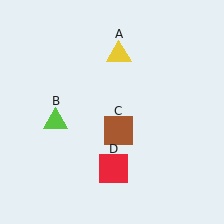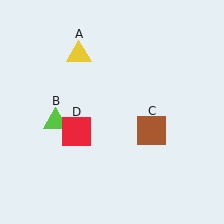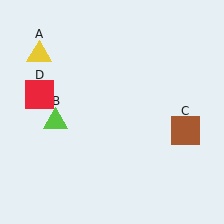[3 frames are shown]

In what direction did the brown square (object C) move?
The brown square (object C) moved right.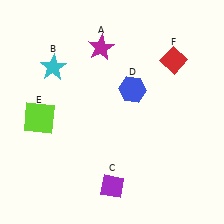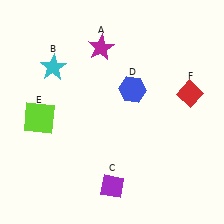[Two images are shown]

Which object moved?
The red diamond (F) moved down.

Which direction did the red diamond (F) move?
The red diamond (F) moved down.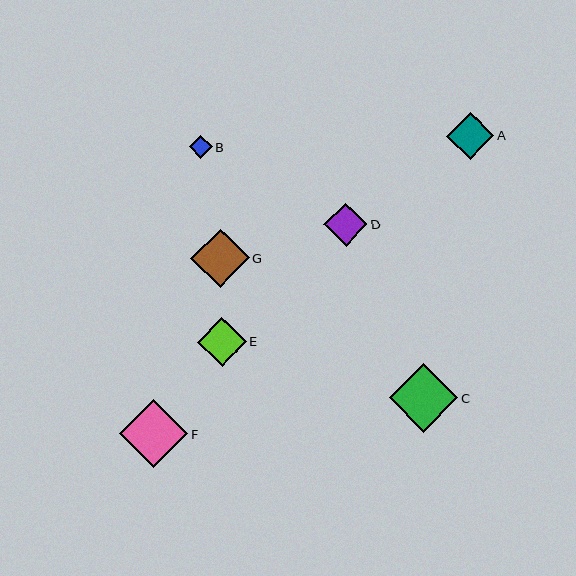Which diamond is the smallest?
Diamond B is the smallest with a size of approximately 23 pixels.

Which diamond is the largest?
Diamond C is the largest with a size of approximately 68 pixels.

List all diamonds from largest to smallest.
From largest to smallest: C, F, G, E, A, D, B.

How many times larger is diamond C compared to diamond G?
Diamond C is approximately 1.2 times the size of diamond G.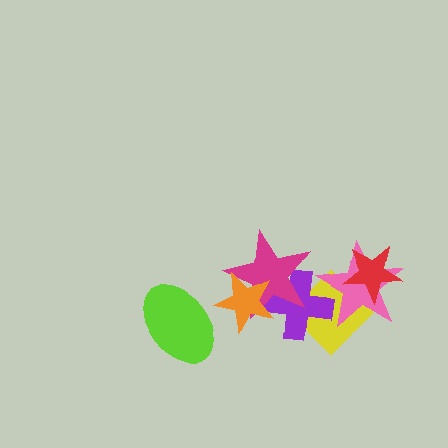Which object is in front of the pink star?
The red star is in front of the pink star.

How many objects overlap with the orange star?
2 objects overlap with the orange star.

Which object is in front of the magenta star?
The orange star is in front of the magenta star.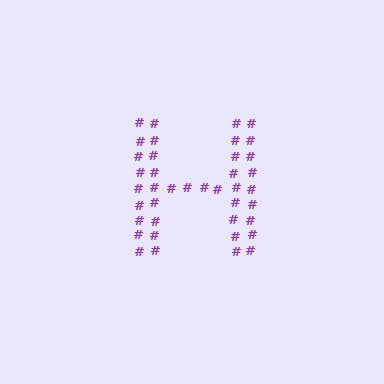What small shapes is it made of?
It is made of small hash symbols.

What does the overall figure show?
The overall figure shows the letter H.